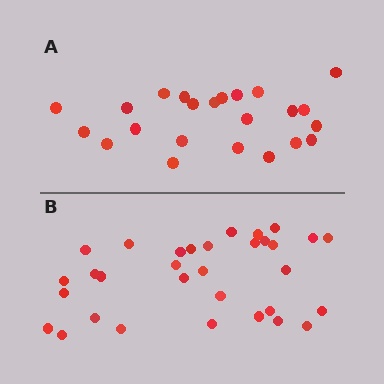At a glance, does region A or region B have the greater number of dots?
Region B (the bottom region) has more dots.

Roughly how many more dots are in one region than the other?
Region B has roughly 8 or so more dots than region A.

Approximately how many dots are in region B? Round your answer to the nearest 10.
About 30 dots. (The exact count is 32, which rounds to 30.)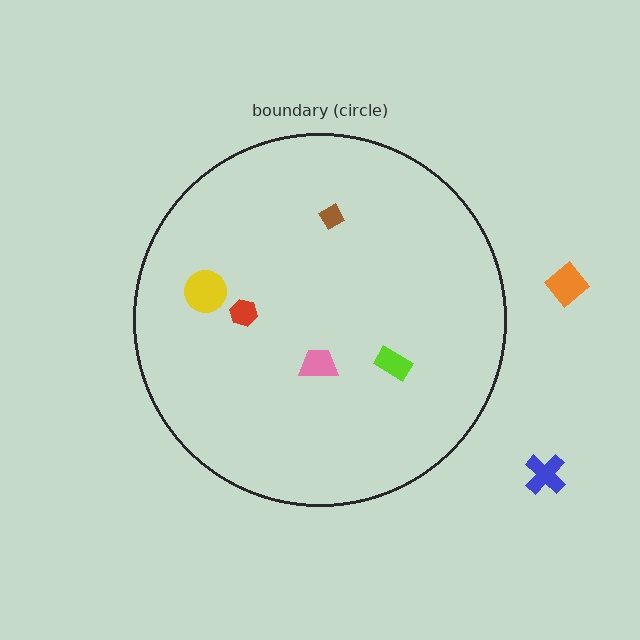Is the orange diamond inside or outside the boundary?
Outside.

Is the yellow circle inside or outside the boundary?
Inside.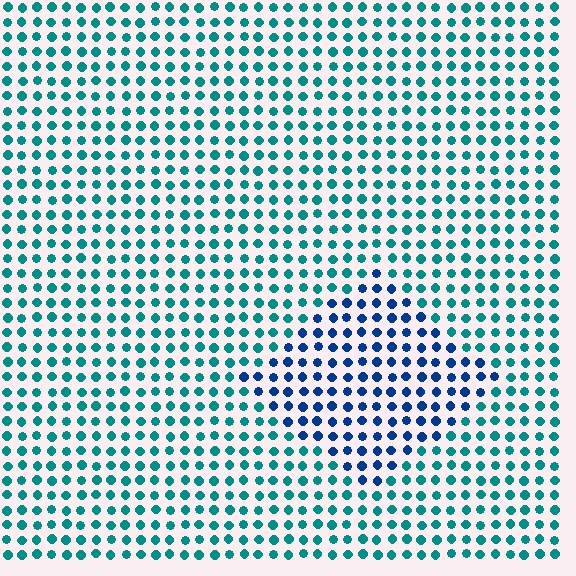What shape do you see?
I see a diamond.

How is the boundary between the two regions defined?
The boundary is defined purely by a slight shift in hue (about 40 degrees). Spacing, size, and orientation are identical on both sides.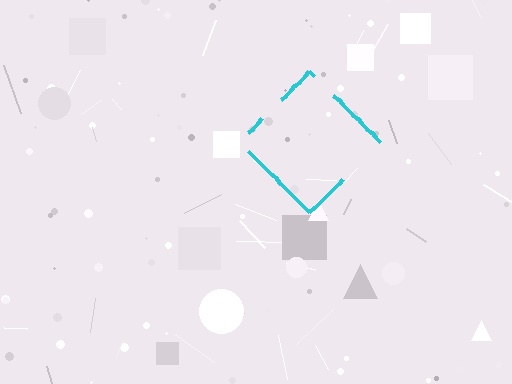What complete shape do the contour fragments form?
The contour fragments form a diamond.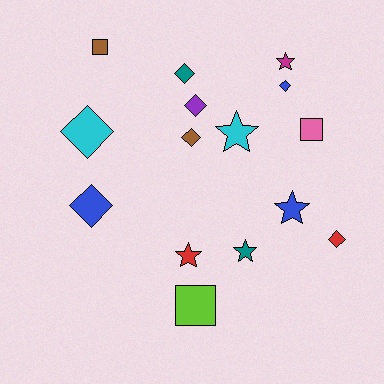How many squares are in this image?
There are 3 squares.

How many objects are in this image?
There are 15 objects.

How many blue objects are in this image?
There are 3 blue objects.